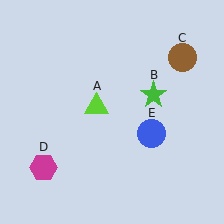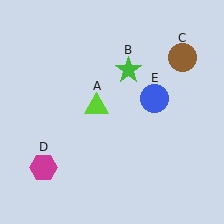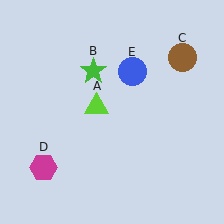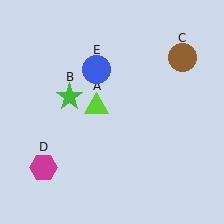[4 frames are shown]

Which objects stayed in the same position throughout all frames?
Lime triangle (object A) and brown circle (object C) and magenta hexagon (object D) remained stationary.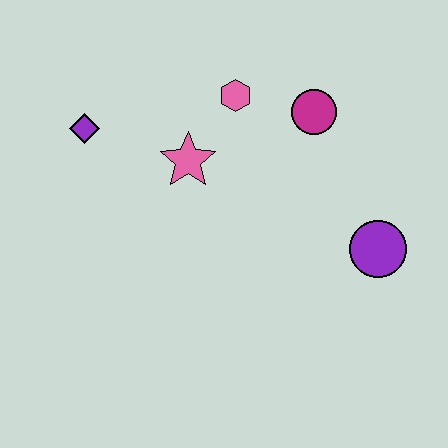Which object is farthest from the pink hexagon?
The purple circle is farthest from the pink hexagon.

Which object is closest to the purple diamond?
The pink star is closest to the purple diamond.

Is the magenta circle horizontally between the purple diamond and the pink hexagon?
No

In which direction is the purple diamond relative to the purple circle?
The purple diamond is to the left of the purple circle.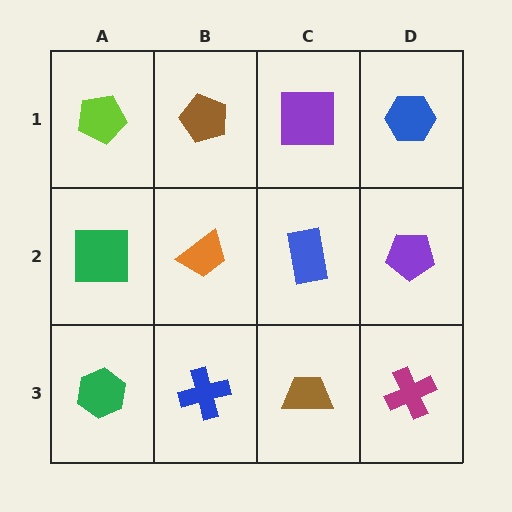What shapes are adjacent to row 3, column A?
A green square (row 2, column A), a blue cross (row 3, column B).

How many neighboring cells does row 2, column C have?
4.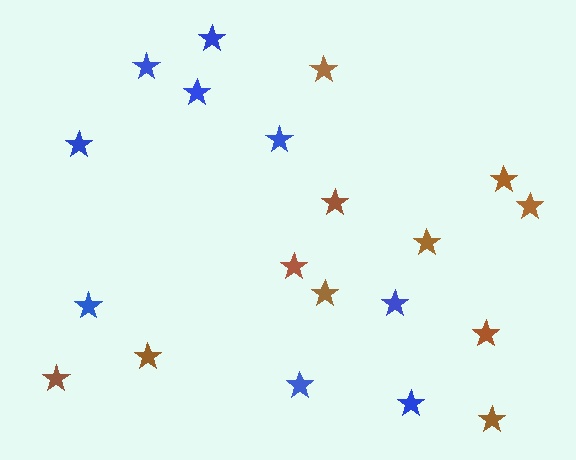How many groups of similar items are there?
There are 2 groups: one group of brown stars (11) and one group of blue stars (9).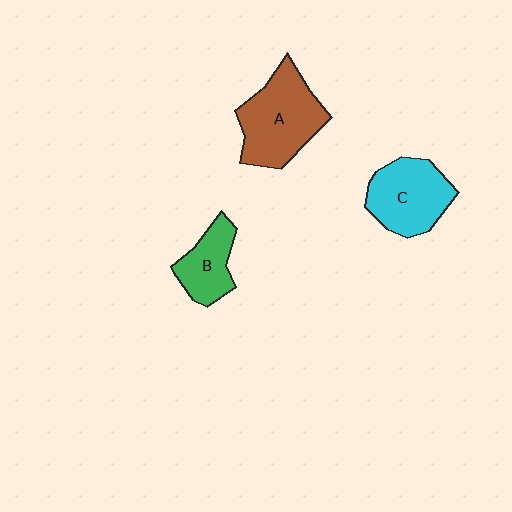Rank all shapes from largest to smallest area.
From largest to smallest: A (brown), C (cyan), B (green).